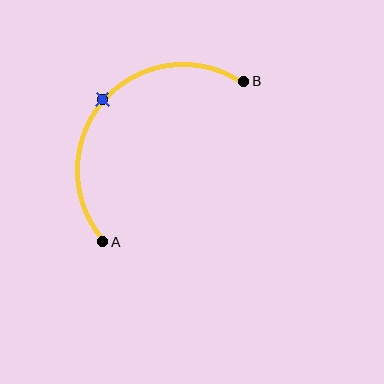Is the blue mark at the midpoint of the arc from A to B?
Yes. The blue mark lies on the arc at equal arc-length from both A and B — it is the arc midpoint.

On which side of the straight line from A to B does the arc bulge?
The arc bulges above and to the left of the straight line connecting A and B.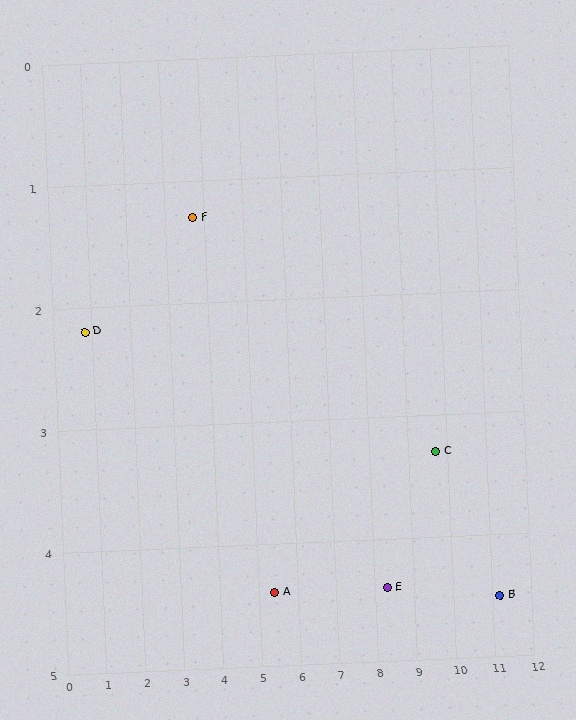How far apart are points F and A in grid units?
Points F and A are about 3.5 grid units apart.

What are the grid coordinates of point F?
Point F is at approximately (3.7, 1.3).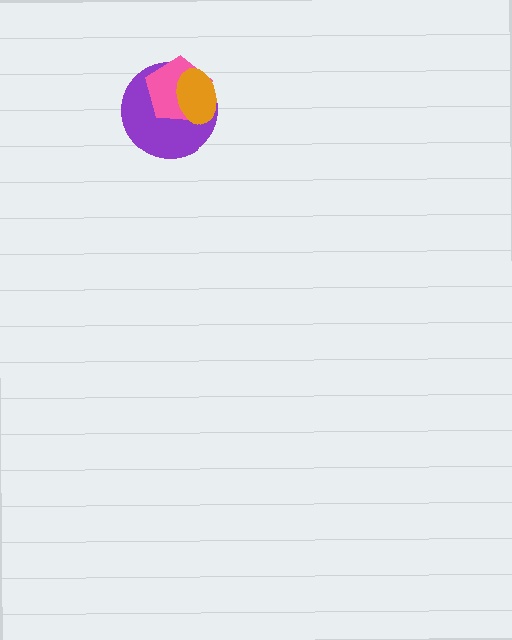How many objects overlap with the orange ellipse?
2 objects overlap with the orange ellipse.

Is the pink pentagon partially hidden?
Yes, it is partially covered by another shape.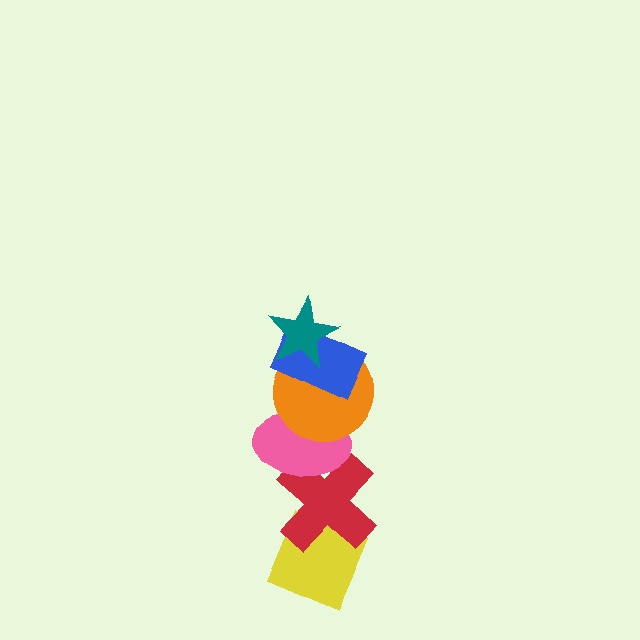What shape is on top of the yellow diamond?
The red cross is on top of the yellow diamond.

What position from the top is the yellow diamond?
The yellow diamond is 6th from the top.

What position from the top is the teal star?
The teal star is 1st from the top.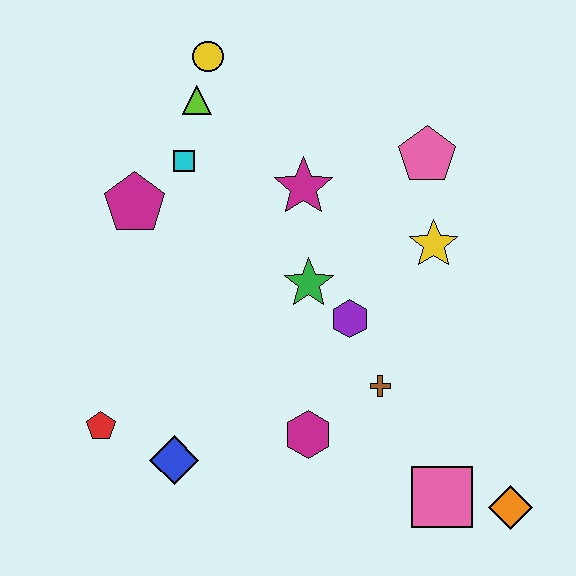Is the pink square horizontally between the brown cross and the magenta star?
No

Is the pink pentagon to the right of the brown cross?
Yes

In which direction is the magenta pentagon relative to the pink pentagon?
The magenta pentagon is to the left of the pink pentagon.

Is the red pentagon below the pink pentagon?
Yes